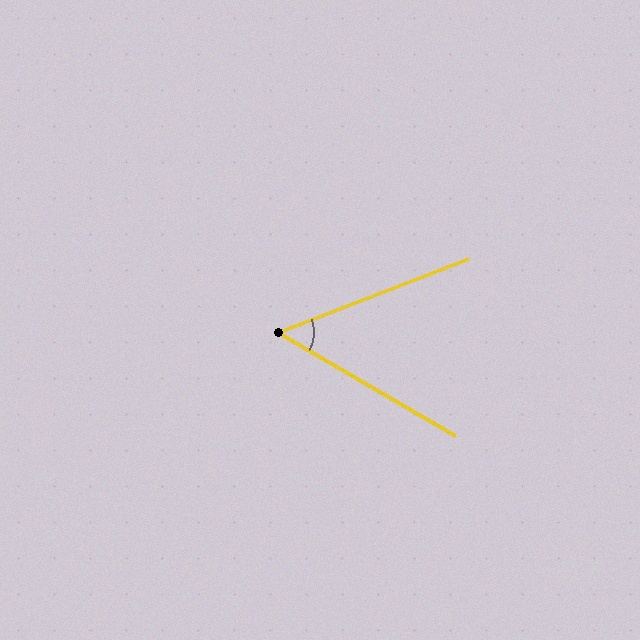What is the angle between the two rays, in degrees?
Approximately 51 degrees.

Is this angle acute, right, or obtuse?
It is acute.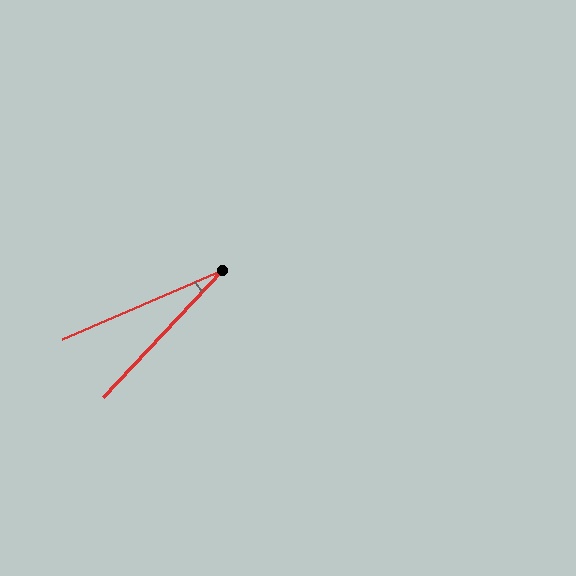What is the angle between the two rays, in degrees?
Approximately 24 degrees.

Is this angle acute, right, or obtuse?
It is acute.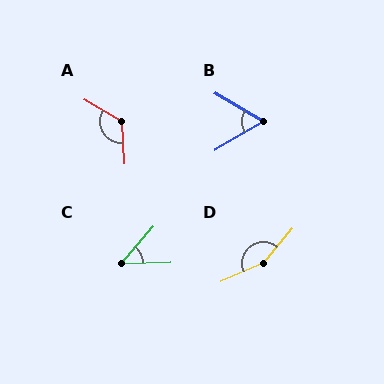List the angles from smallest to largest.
C (47°), B (61°), A (124°), D (153°).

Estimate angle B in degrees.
Approximately 61 degrees.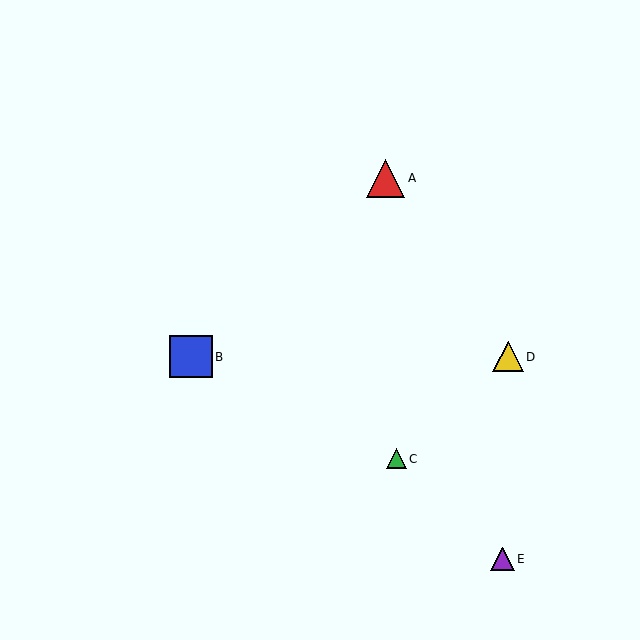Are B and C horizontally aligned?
No, B is at y≈357 and C is at y≈459.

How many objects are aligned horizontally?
2 objects (B, D) are aligned horizontally.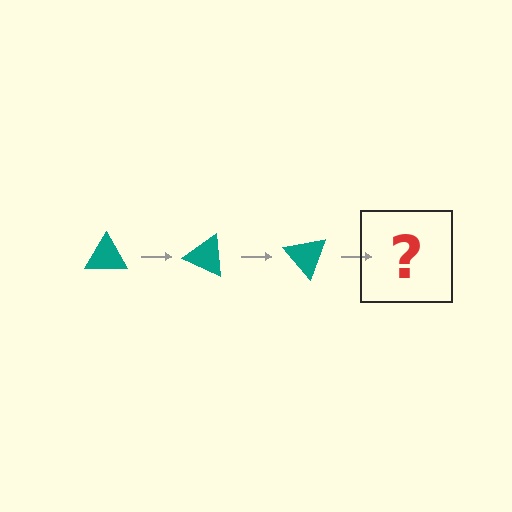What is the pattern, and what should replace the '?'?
The pattern is that the triangle rotates 25 degrees each step. The '?' should be a teal triangle rotated 75 degrees.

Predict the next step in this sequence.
The next step is a teal triangle rotated 75 degrees.